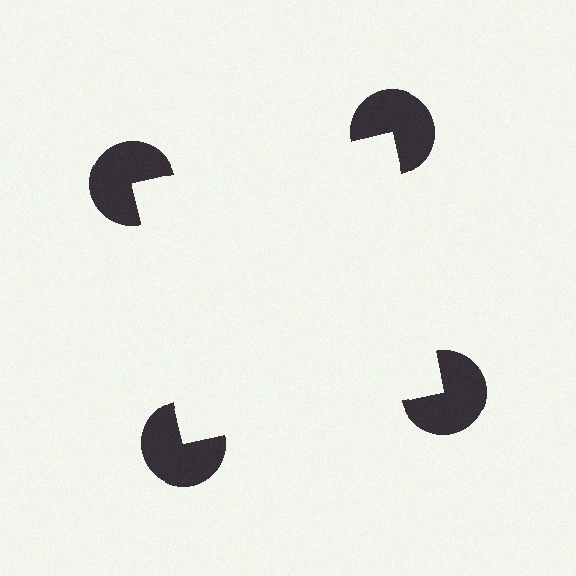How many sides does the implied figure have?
4 sides.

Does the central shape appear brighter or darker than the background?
It typically appears slightly brighter than the background, even though no actual brightness change is drawn.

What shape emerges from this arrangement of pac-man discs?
An illusory square — its edges are inferred from the aligned wedge cuts in the pac-man discs, not physically drawn.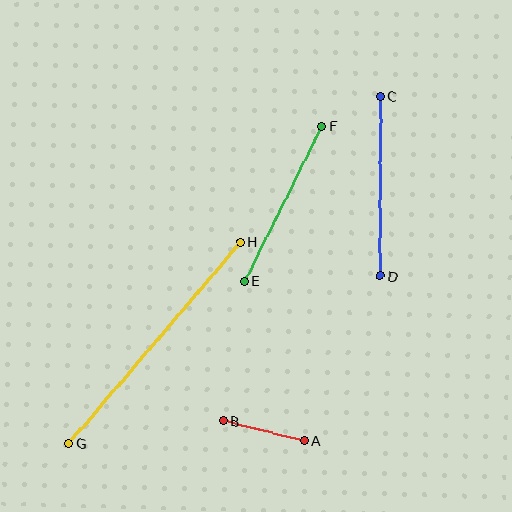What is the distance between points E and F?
The distance is approximately 173 pixels.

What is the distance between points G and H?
The distance is approximately 265 pixels.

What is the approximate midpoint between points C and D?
The midpoint is at approximately (380, 186) pixels.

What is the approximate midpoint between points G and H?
The midpoint is at approximately (155, 343) pixels.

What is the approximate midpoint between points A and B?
The midpoint is at approximately (264, 431) pixels.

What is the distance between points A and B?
The distance is approximately 84 pixels.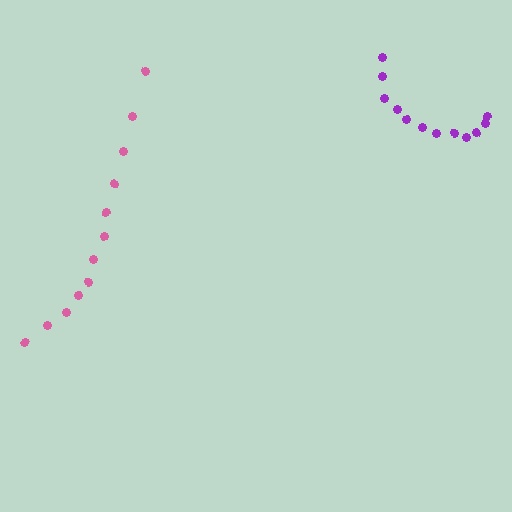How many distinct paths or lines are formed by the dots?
There are 2 distinct paths.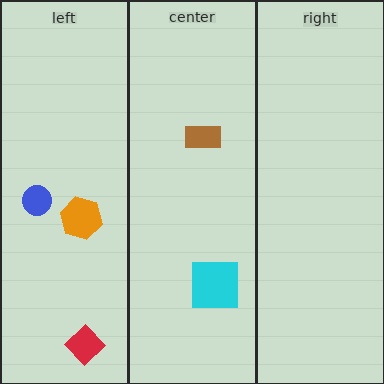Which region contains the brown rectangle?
The center region.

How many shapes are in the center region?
2.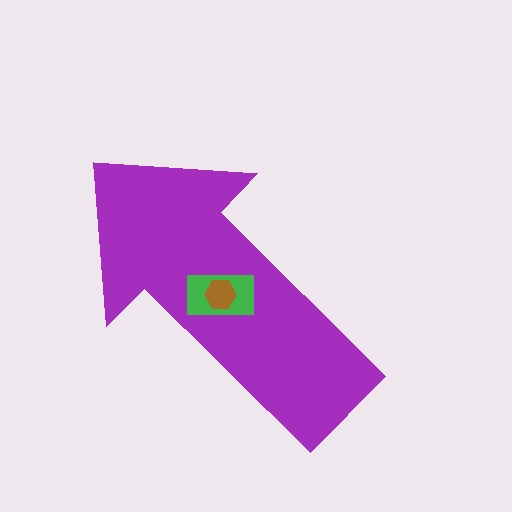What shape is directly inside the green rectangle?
The brown hexagon.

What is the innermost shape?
The brown hexagon.